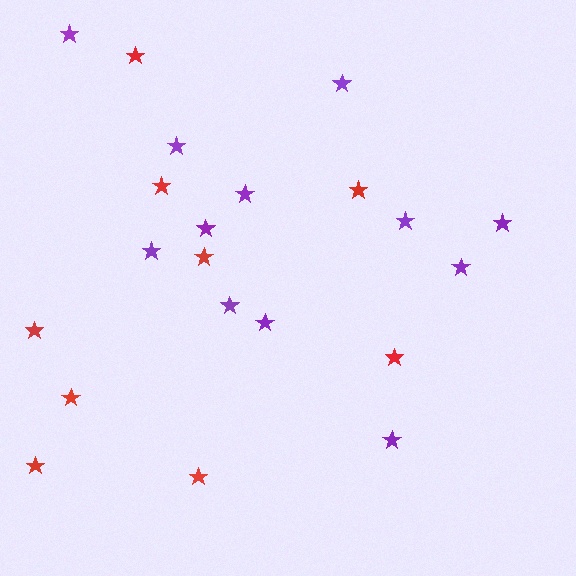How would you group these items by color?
There are 2 groups: one group of red stars (9) and one group of purple stars (12).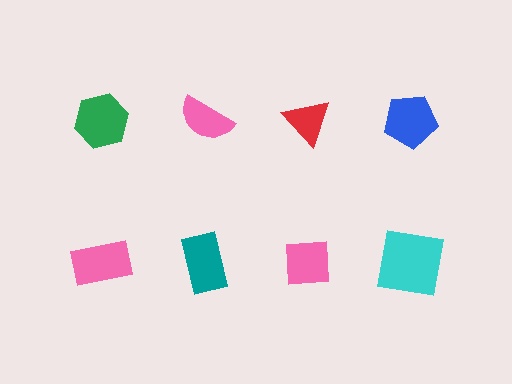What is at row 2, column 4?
A cyan square.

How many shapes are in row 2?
4 shapes.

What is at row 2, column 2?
A teal rectangle.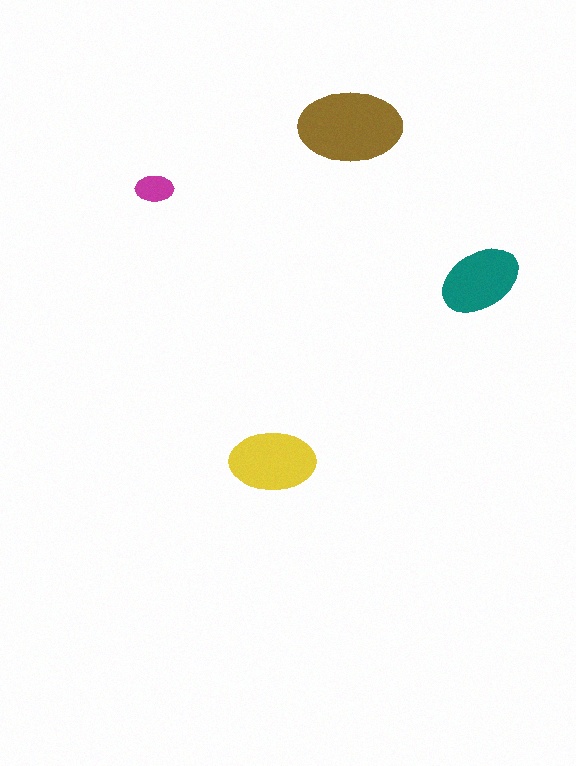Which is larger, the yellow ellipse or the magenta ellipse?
The yellow one.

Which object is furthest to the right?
The teal ellipse is rightmost.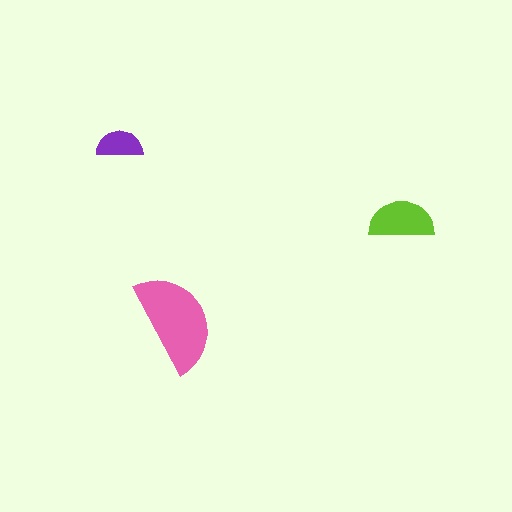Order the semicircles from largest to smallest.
the pink one, the lime one, the purple one.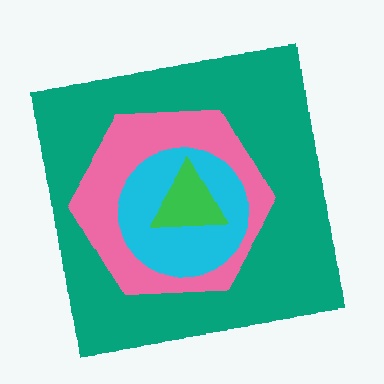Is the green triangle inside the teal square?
Yes.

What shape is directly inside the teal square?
The pink hexagon.